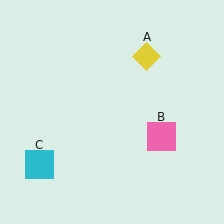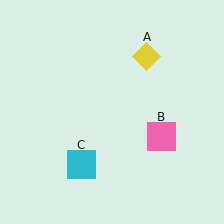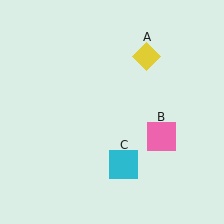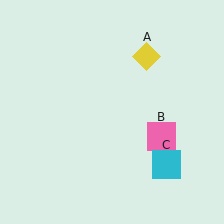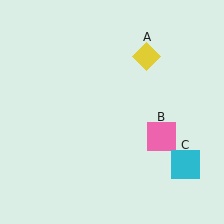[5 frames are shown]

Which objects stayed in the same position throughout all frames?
Yellow diamond (object A) and pink square (object B) remained stationary.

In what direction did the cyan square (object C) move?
The cyan square (object C) moved right.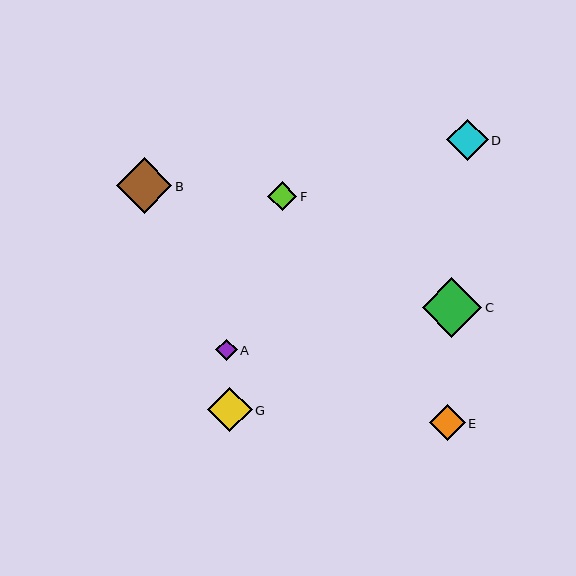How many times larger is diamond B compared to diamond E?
Diamond B is approximately 1.5 times the size of diamond E.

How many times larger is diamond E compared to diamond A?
Diamond E is approximately 1.7 times the size of diamond A.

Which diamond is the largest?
Diamond C is the largest with a size of approximately 60 pixels.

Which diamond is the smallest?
Diamond A is the smallest with a size of approximately 21 pixels.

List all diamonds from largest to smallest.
From largest to smallest: C, B, G, D, E, F, A.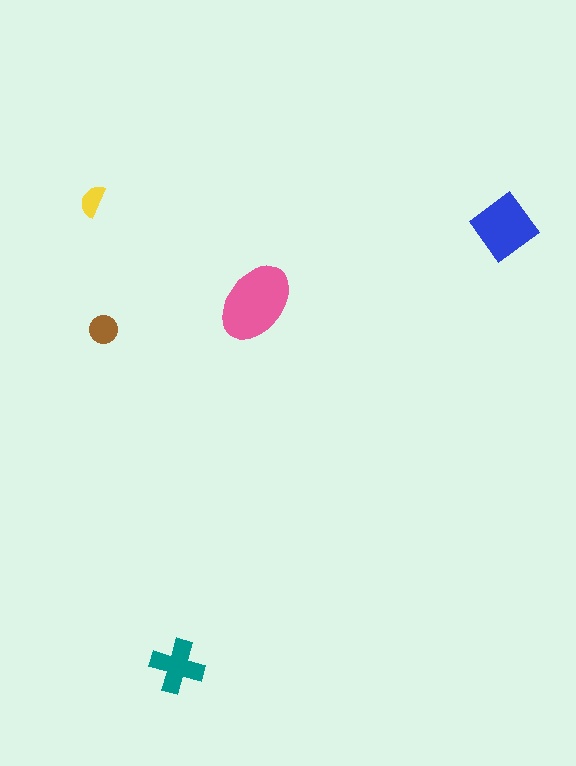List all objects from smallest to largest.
The yellow semicircle, the brown circle, the teal cross, the blue diamond, the pink ellipse.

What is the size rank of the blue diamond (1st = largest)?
2nd.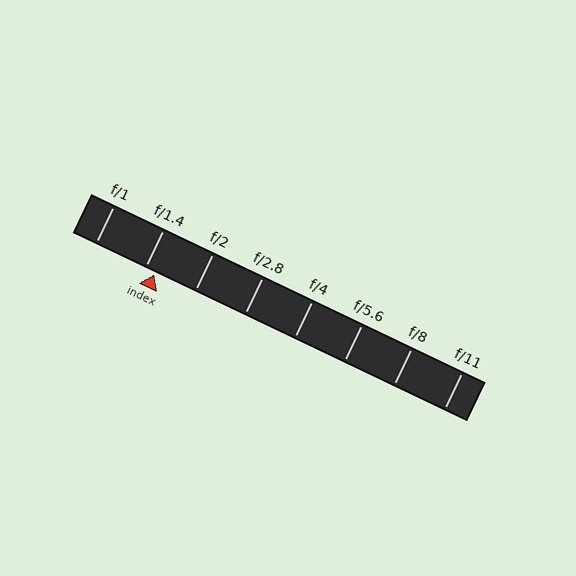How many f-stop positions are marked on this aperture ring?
There are 8 f-stop positions marked.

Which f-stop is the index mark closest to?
The index mark is closest to f/1.4.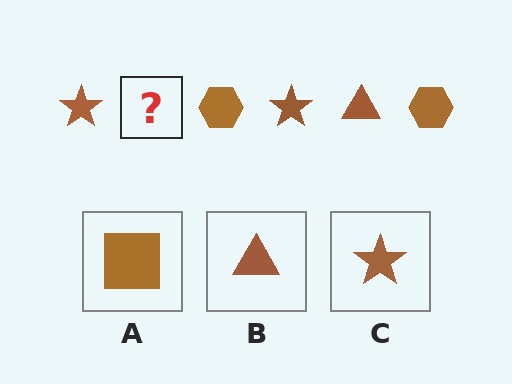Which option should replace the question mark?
Option B.